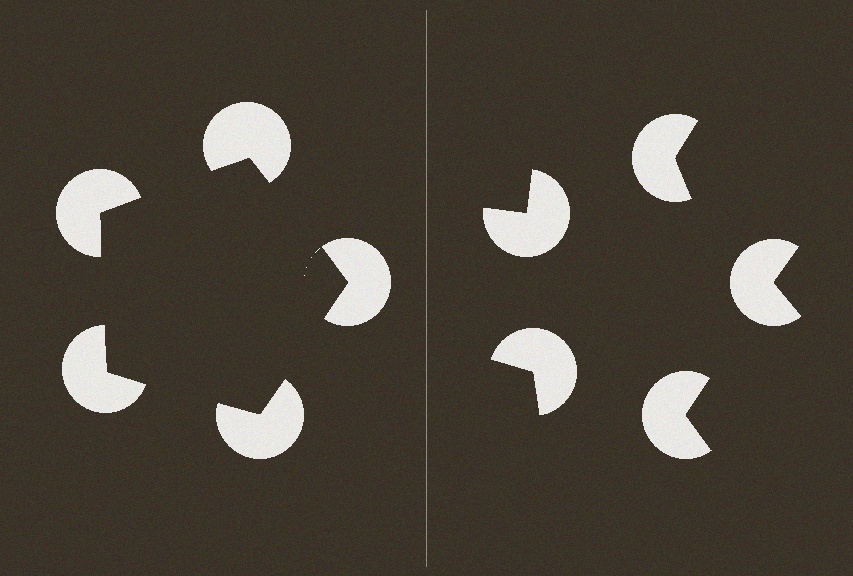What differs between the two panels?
The pac-man discs are positioned identically on both sides; only the wedge orientations differ. On the left they align to a pentagon; on the right they are misaligned.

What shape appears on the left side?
An illusory pentagon.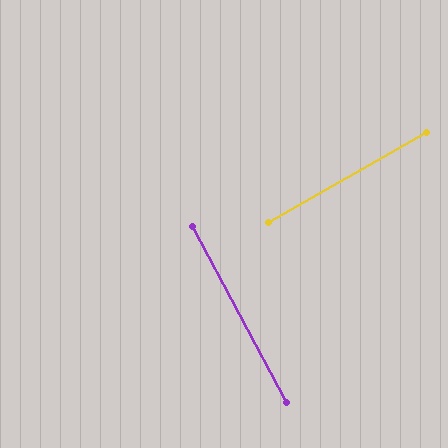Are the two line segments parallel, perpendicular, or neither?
Perpendicular — they meet at approximately 88°.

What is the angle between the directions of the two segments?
Approximately 88 degrees.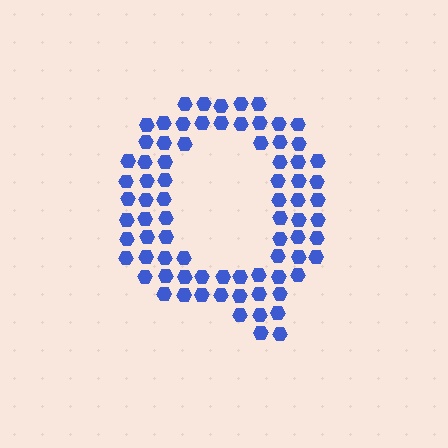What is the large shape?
The large shape is the letter Q.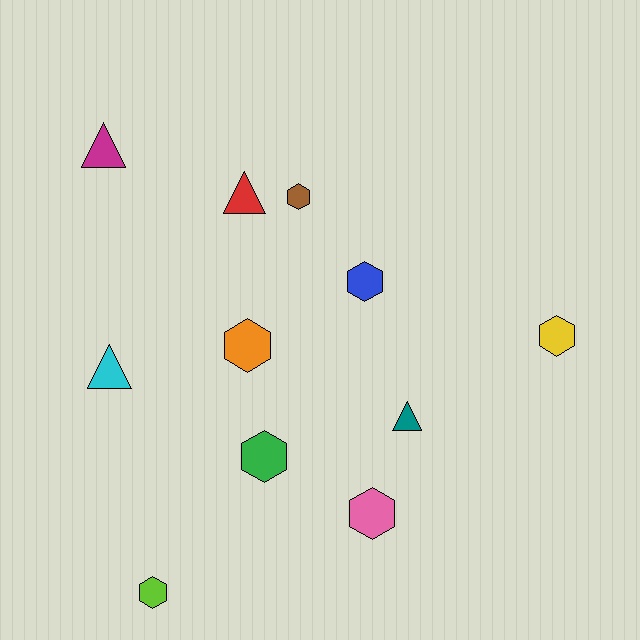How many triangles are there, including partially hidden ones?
There are 4 triangles.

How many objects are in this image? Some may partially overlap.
There are 11 objects.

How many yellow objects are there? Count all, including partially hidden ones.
There is 1 yellow object.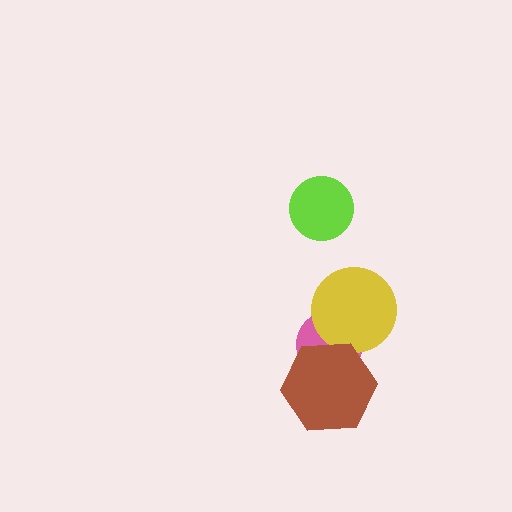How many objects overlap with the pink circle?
2 objects overlap with the pink circle.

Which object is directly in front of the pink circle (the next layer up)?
The yellow circle is directly in front of the pink circle.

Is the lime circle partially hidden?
No, no other shape covers it.